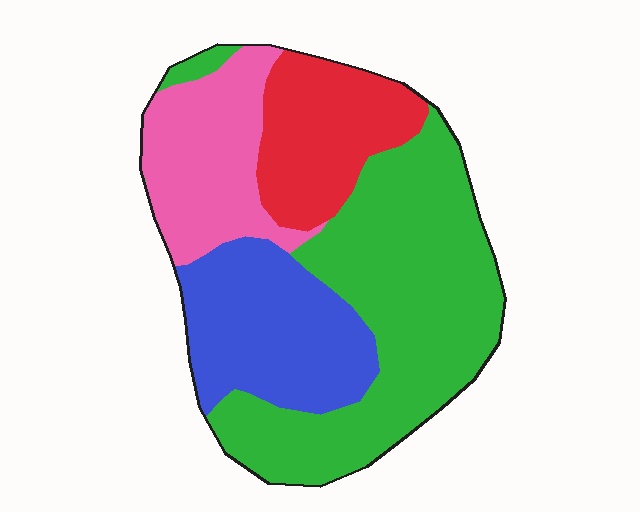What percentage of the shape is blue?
Blue covers about 20% of the shape.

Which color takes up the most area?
Green, at roughly 45%.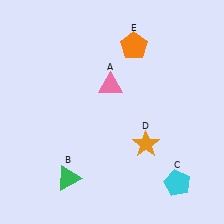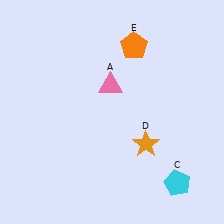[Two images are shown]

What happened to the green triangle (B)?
The green triangle (B) was removed in Image 2. It was in the bottom-left area of Image 1.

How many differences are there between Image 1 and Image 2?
There is 1 difference between the two images.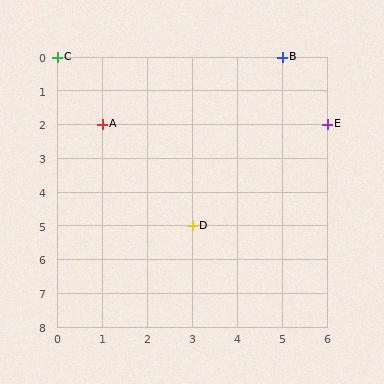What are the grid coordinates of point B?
Point B is at grid coordinates (5, 0).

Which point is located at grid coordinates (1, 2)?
Point A is at (1, 2).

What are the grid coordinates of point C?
Point C is at grid coordinates (0, 0).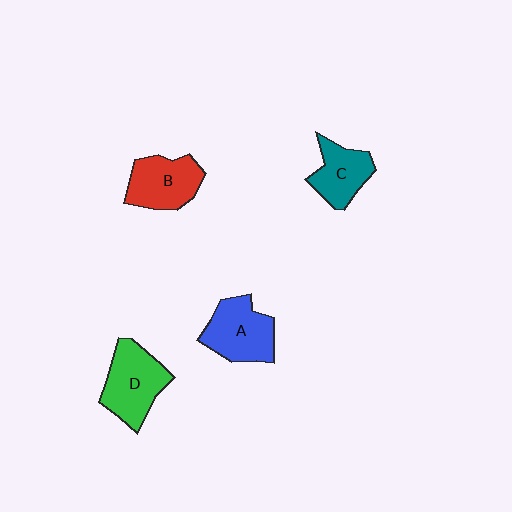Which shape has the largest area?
Shape D (green).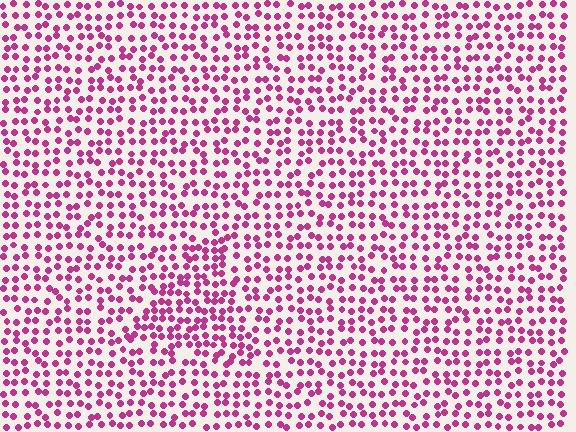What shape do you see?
I see a triangle.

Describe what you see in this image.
The image contains small magenta elements arranged at two different densities. A triangle-shaped region is visible where the elements are more densely packed than the surrounding area.